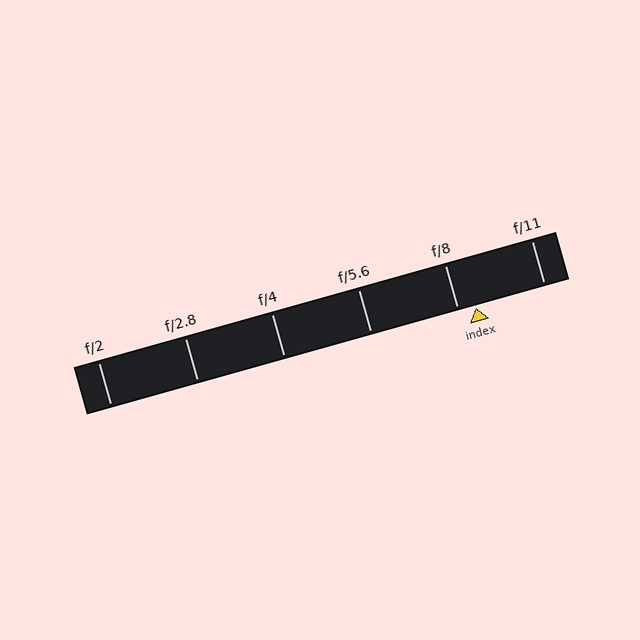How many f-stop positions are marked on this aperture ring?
There are 6 f-stop positions marked.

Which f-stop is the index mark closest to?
The index mark is closest to f/8.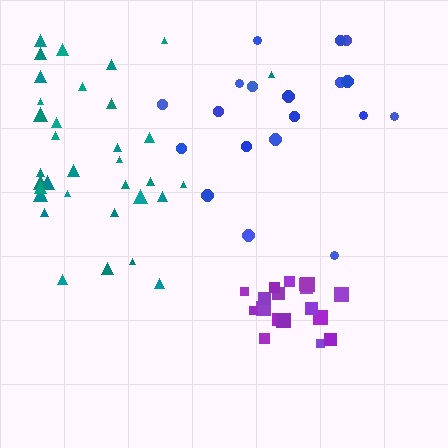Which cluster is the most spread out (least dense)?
Blue.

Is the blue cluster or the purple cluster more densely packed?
Purple.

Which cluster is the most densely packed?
Purple.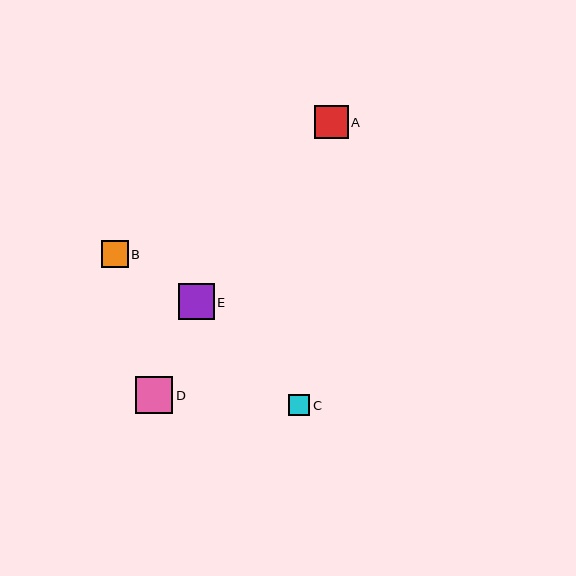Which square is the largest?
Square D is the largest with a size of approximately 37 pixels.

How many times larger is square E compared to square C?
Square E is approximately 1.7 times the size of square C.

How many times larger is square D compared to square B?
Square D is approximately 1.4 times the size of square B.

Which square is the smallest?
Square C is the smallest with a size of approximately 21 pixels.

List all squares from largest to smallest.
From largest to smallest: D, E, A, B, C.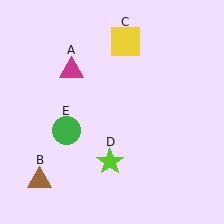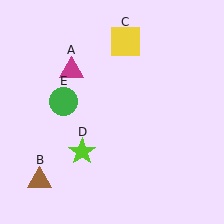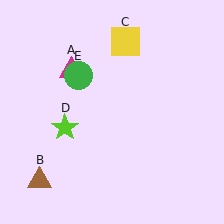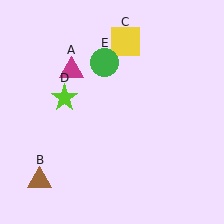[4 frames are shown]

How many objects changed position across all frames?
2 objects changed position: lime star (object D), green circle (object E).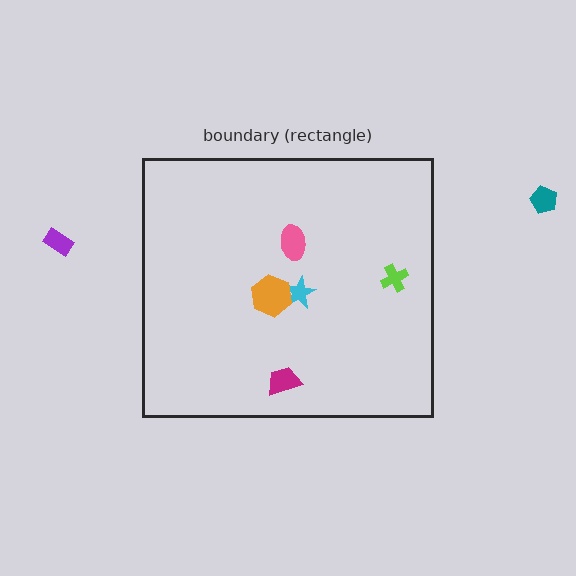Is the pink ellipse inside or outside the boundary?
Inside.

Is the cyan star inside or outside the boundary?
Inside.